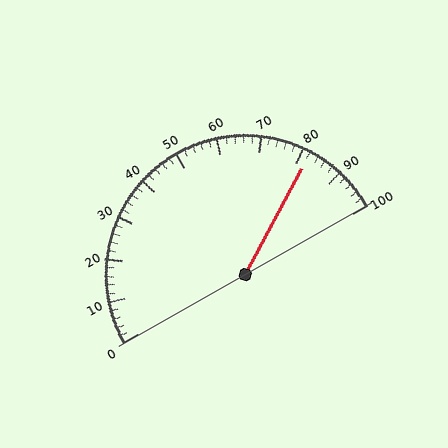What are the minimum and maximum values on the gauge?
The gauge ranges from 0 to 100.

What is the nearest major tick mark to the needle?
The nearest major tick mark is 80.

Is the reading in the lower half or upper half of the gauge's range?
The reading is in the upper half of the range (0 to 100).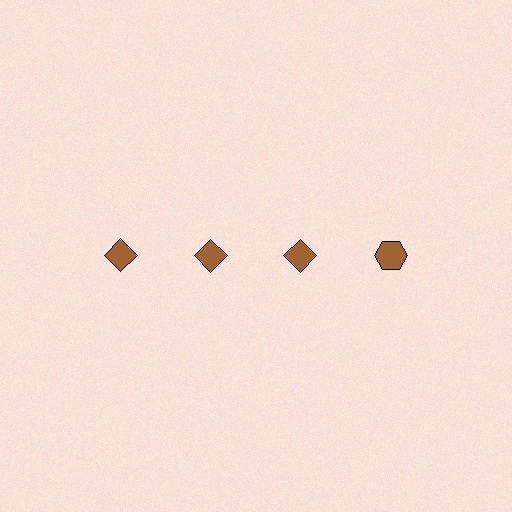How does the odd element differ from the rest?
It has a different shape: hexagon instead of diamond.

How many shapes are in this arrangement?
There are 4 shapes arranged in a grid pattern.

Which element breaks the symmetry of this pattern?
The brown hexagon in the top row, second from right column breaks the symmetry. All other shapes are brown diamonds.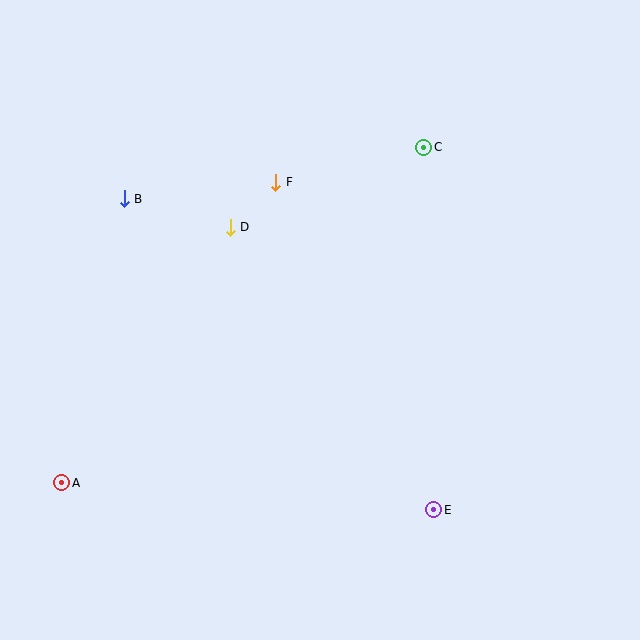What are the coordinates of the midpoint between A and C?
The midpoint between A and C is at (243, 315).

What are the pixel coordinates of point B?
Point B is at (124, 199).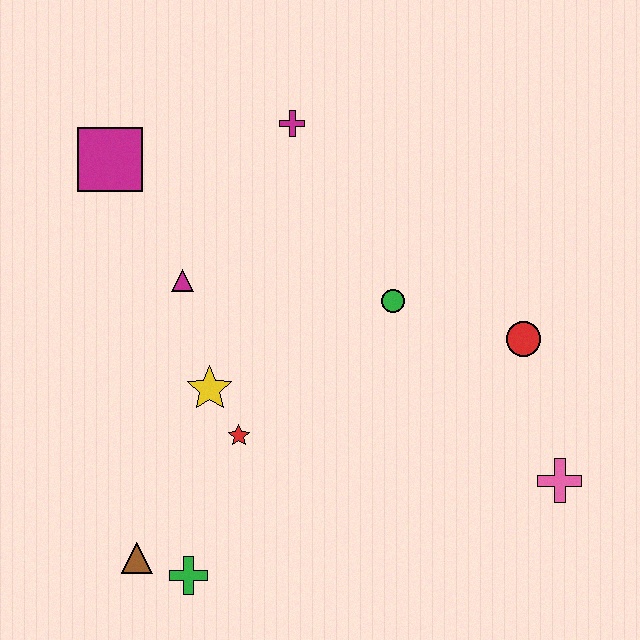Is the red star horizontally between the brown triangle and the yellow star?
No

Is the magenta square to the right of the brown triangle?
No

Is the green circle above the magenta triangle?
No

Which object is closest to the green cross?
The brown triangle is closest to the green cross.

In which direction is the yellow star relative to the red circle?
The yellow star is to the left of the red circle.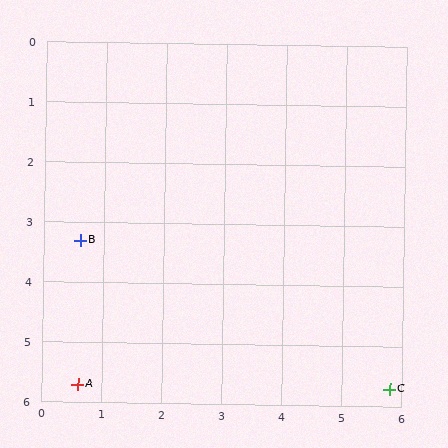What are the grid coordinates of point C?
Point C is at approximately (5.8, 5.7).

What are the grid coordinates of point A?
Point A is at approximately (0.6, 5.7).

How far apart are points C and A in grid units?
Points C and A are about 5.2 grid units apart.